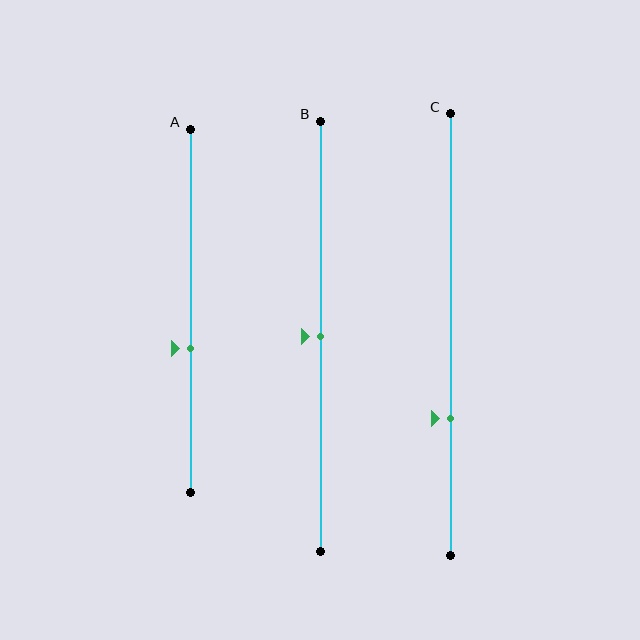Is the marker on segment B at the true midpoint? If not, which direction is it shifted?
Yes, the marker on segment B is at the true midpoint.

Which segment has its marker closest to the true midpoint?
Segment B has its marker closest to the true midpoint.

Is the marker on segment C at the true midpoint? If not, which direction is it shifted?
No, the marker on segment C is shifted downward by about 19% of the segment length.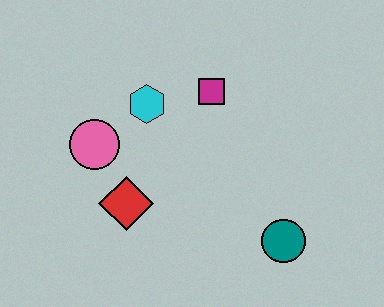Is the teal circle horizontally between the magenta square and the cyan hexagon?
No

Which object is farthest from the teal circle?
The pink circle is farthest from the teal circle.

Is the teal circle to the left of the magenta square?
No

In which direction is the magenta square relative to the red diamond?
The magenta square is above the red diamond.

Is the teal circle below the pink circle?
Yes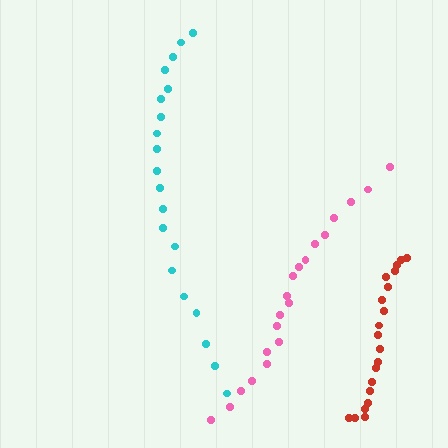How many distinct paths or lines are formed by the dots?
There are 3 distinct paths.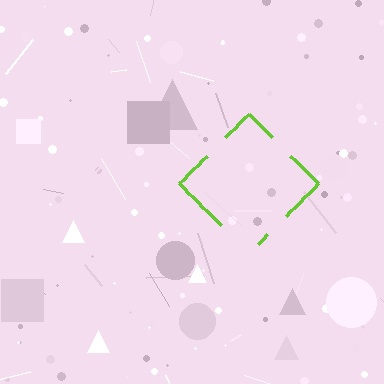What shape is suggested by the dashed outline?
The dashed outline suggests a diamond.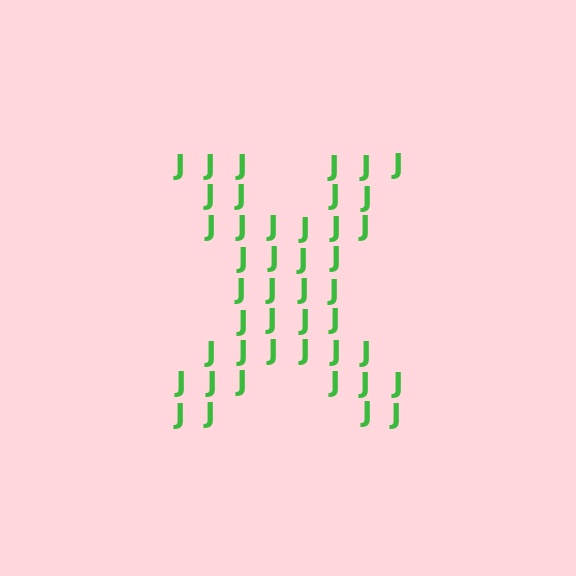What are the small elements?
The small elements are letter J's.